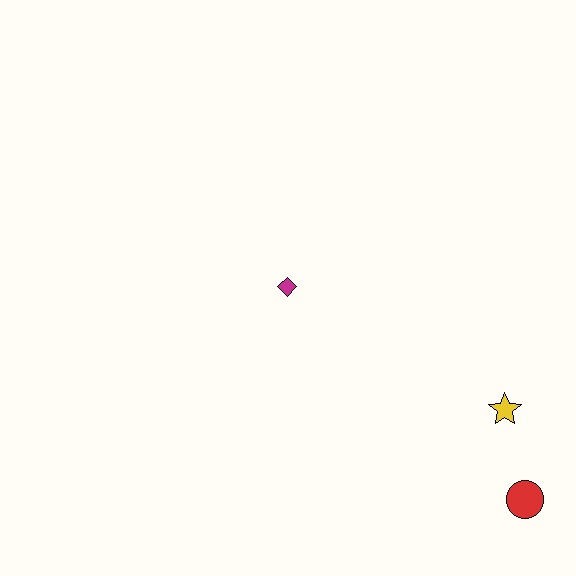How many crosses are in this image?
There are no crosses.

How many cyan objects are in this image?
There are no cyan objects.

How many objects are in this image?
There are 3 objects.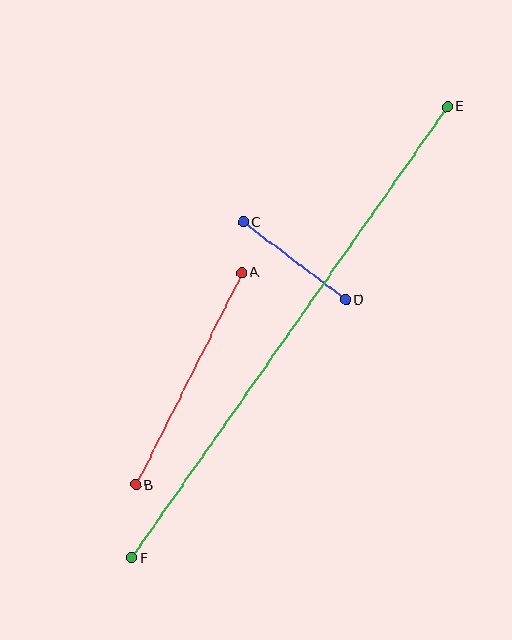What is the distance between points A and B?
The distance is approximately 237 pixels.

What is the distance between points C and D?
The distance is approximately 128 pixels.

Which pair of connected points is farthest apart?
Points E and F are farthest apart.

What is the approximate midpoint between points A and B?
The midpoint is at approximately (189, 379) pixels.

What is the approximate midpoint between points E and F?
The midpoint is at approximately (289, 333) pixels.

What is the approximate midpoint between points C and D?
The midpoint is at approximately (294, 261) pixels.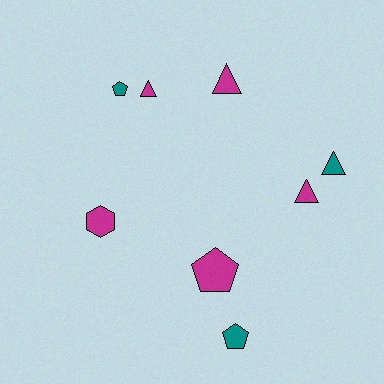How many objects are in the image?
There are 8 objects.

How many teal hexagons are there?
There are no teal hexagons.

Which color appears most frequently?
Magenta, with 5 objects.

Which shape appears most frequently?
Triangle, with 4 objects.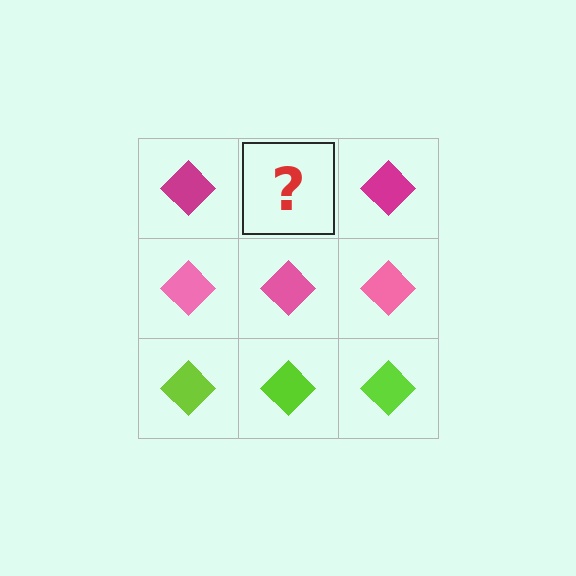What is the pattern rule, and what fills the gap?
The rule is that each row has a consistent color. The gap should be filled with a magenta diamond.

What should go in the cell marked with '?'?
The missing cell should contain a magenta diamond.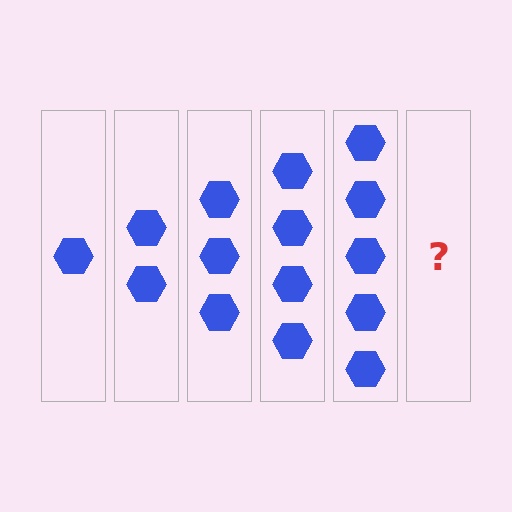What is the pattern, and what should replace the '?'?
The pattern is that each step adds one more hexagon. The '?' should be 6 hexagons.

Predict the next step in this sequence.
The next step is 6 hexagons.